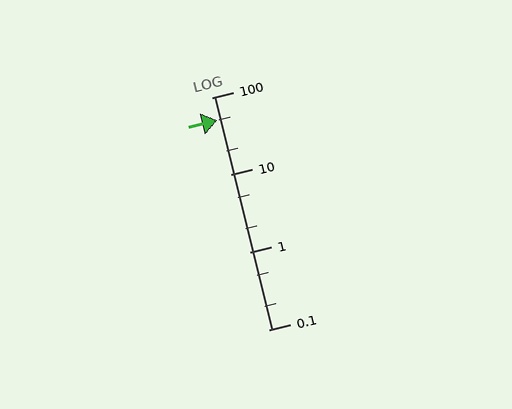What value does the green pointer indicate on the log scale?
The pointer indicates approximately 51.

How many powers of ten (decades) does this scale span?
The scale spans 3 decades, from 0.1 to 100.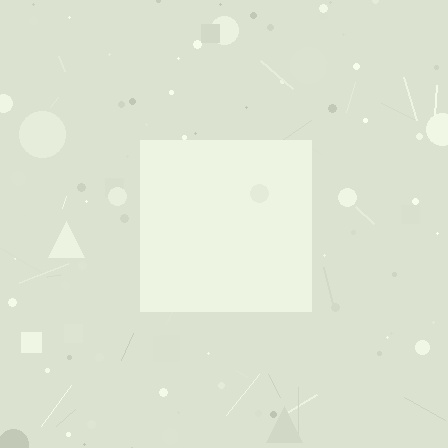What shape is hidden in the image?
A square is hidden in the image.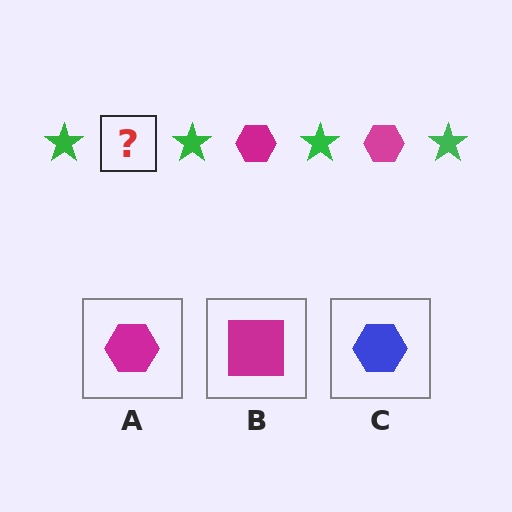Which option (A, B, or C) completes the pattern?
A.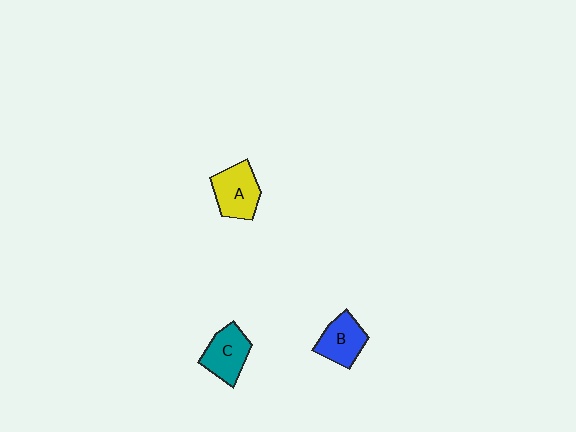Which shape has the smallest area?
Shape B (blue).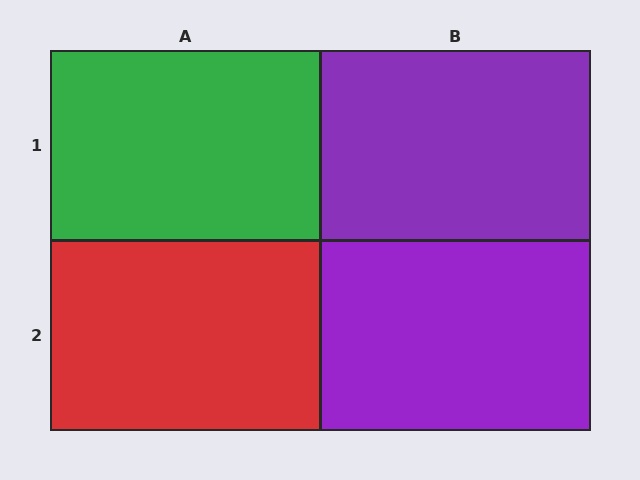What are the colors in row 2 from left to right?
Red, purple.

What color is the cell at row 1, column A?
Green.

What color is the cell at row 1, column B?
Purple.